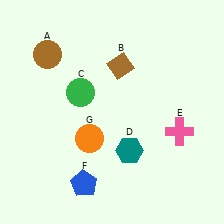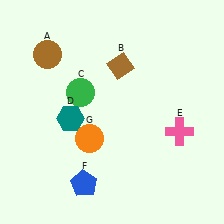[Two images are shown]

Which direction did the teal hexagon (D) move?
The teal hexagon (D) moved left.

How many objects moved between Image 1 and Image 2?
1 object moved between the two images.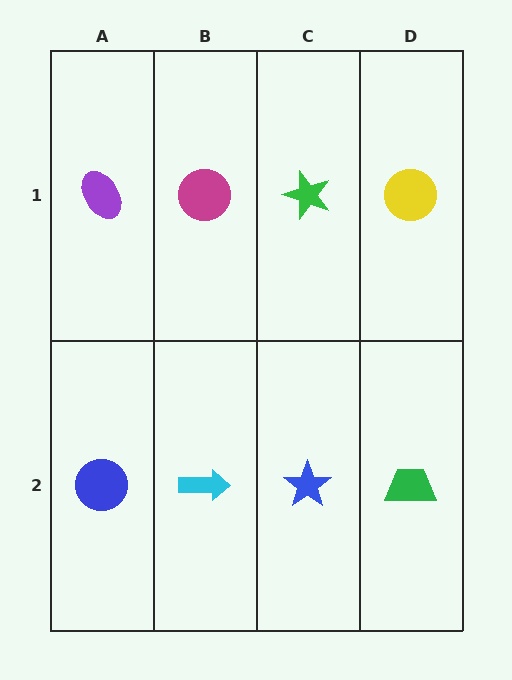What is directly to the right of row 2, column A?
A cyan arrow.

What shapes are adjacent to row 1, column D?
A green trapezoid (row 2, column D), a green star (row 1, column C).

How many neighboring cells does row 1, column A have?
2.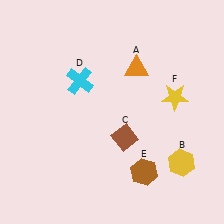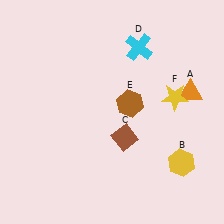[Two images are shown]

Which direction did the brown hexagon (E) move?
The brown hexagon (E) moved up.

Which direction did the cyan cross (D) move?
The cyan cross (D) moved right.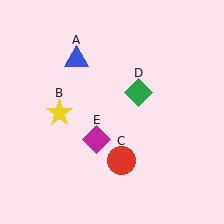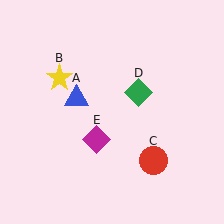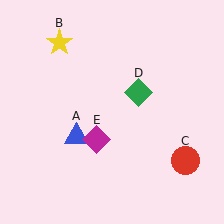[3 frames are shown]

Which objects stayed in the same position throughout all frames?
Green diamond (object D) and magenta diamond (object E) remained stationary.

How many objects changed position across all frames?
3 objects changed position: blue triangle (object A), yellow star (object B), red circle (object C).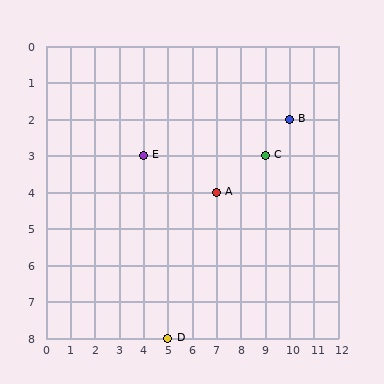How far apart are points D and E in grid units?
Points D and E are 1 column and 5 rows apart (about 5.1 grid units diagonally).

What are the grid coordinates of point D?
Point D is at grid coordinates (5, 8).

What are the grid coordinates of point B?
Point B is at grid coordinates (10, 2).